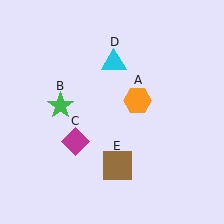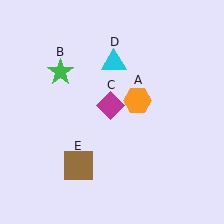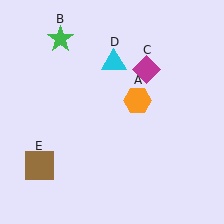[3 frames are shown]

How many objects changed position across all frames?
3 objects changed position: green star (object B), magenta diamond (object C), brown square (object E).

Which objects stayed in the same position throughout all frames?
Orange hexagon (object A) and cyan triangle (object D) remained stationary.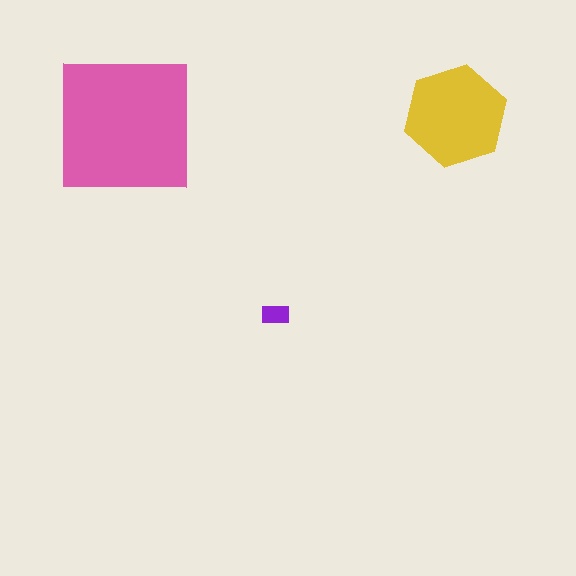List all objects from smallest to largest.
The purple rectangle, the yellow hexagon, the pink square.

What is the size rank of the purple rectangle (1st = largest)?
3rd.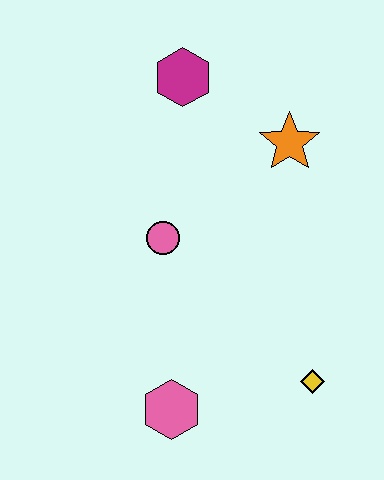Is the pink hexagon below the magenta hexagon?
Yes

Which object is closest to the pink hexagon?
The yellow diamond is closest to the pink hexagon.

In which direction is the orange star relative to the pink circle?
The orange star is to the right of the pink circle.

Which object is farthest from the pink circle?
The yellow diamond is farthest from the pink circle.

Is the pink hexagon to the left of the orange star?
Yes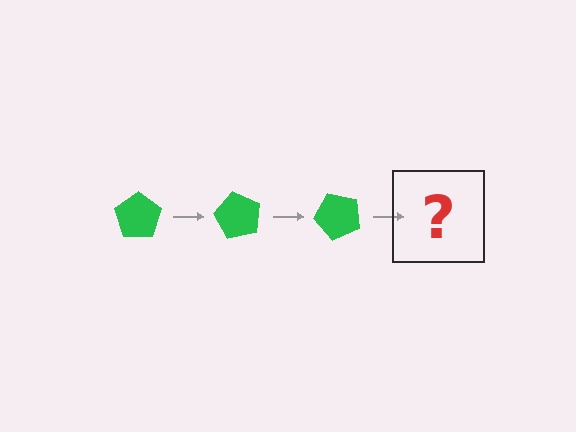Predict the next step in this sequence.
The next step is a green pentagon rotated 180 degrees.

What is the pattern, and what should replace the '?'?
The pattern is that the pentagon rotates 60 degrees each step. The '?' should be a green pentagon rotated 180 degrees.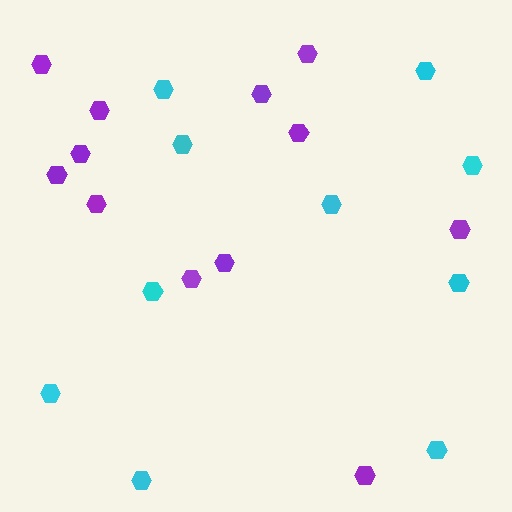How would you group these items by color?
There are 2 groups: one group of cyan hexagons (10) and one group of purple hexagons (12).